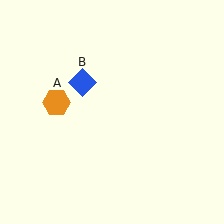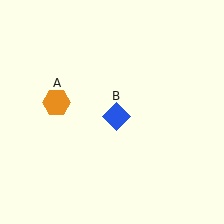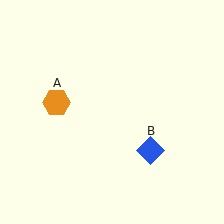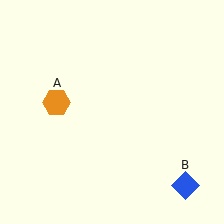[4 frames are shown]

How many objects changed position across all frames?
1 object changed position: blue diamond (object B).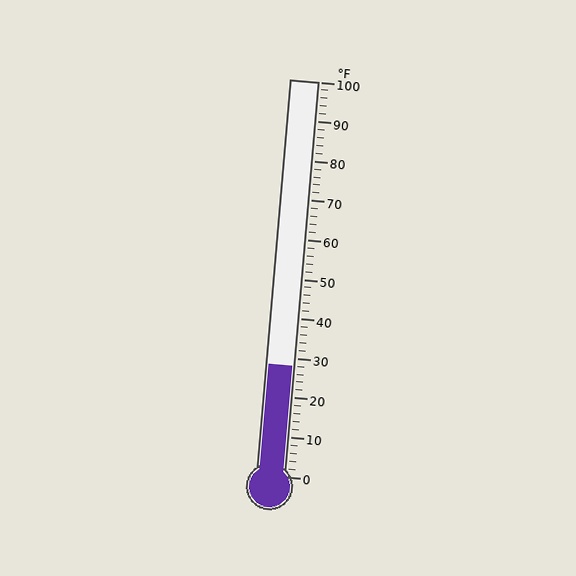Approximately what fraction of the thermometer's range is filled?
The thermometer is filled to approximately 30% of its range.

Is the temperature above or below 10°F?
The temperature is above 10°F.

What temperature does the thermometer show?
The thermometer shows approximately 28°F.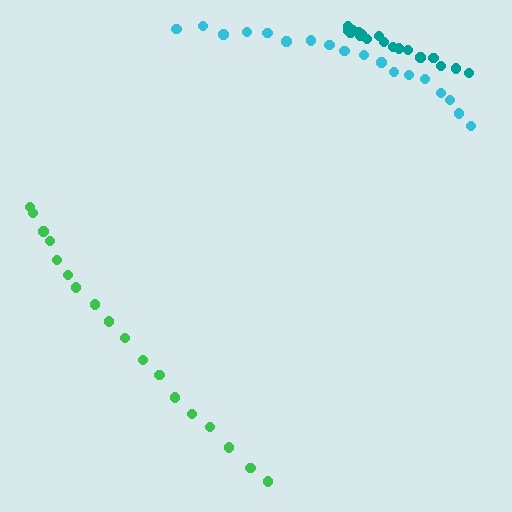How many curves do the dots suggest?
There are 3 distinct paths.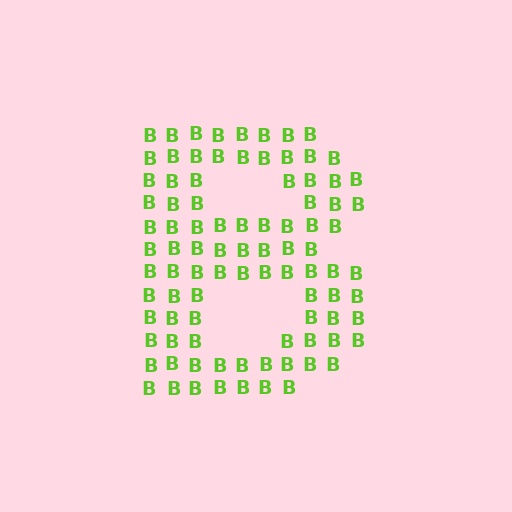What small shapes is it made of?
It is made of small letter B's.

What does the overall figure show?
The overall figure shows the letter B.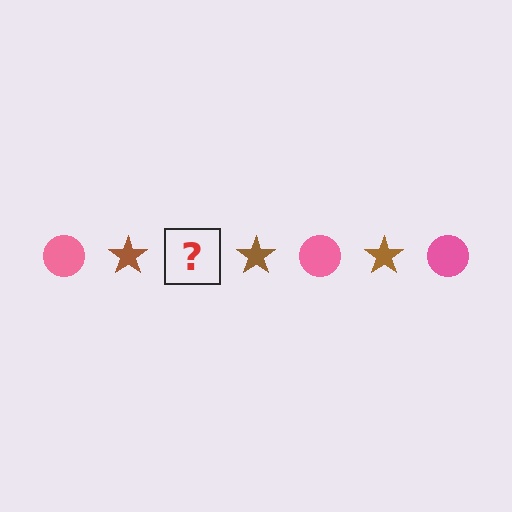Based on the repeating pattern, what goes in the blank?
The blank should be a pink circle.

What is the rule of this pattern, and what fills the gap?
The rule is that the pattern alternates between pink circle and brown star. The gap should be filled with a pink circle.